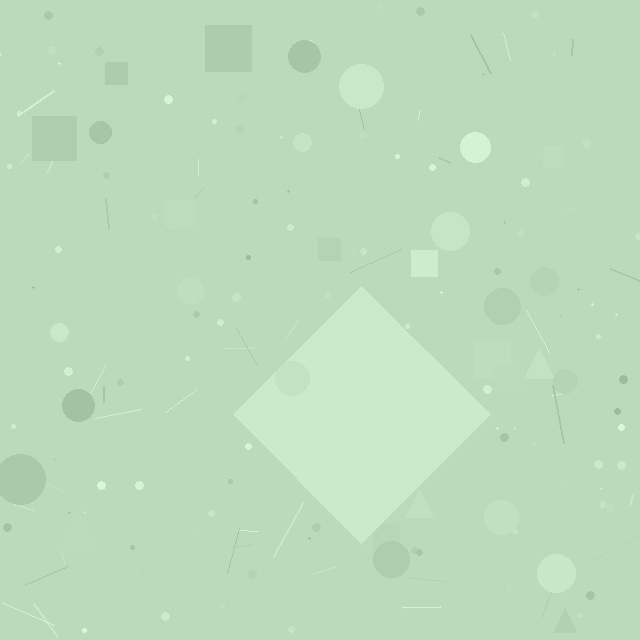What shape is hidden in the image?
A diamond is hidden in the image.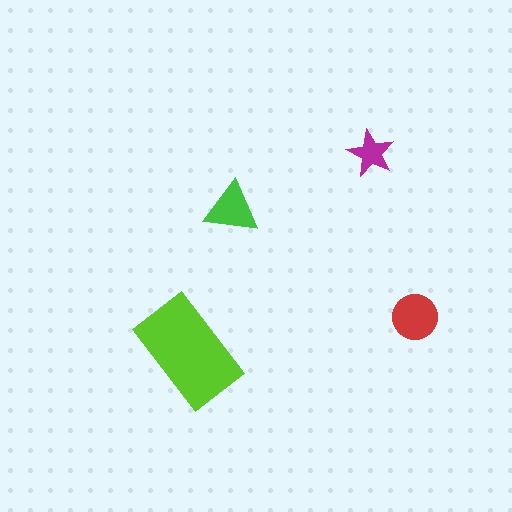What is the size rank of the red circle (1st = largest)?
2nd.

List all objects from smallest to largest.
The magenta star, the green triangle, the red circle, the lime rectangle.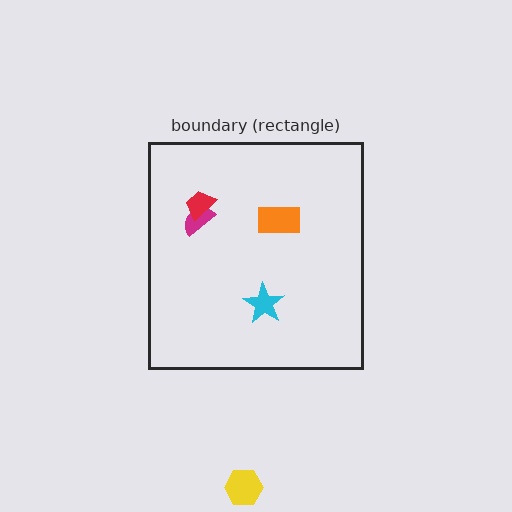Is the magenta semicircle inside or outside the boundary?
Inside.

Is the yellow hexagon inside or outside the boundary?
Outside.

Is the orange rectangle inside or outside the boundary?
Inside.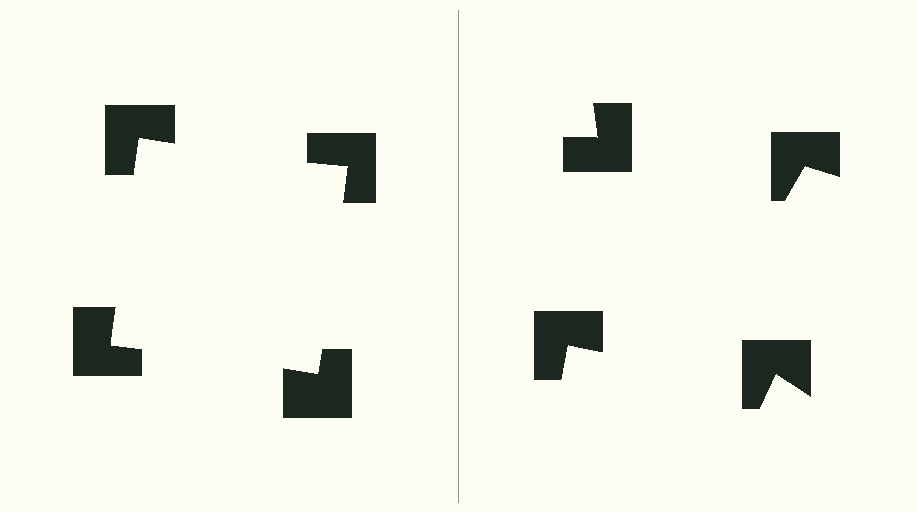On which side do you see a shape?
An illusory square appears on the left side. On the right side the wedge cuts are rotated, so no coherent shape forms.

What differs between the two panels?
The notched squares are positioned identically on both sides; only the wedge orientations differ. On the left they align to a square; on the right they are misaligned.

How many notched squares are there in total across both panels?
8 — 4 on each side.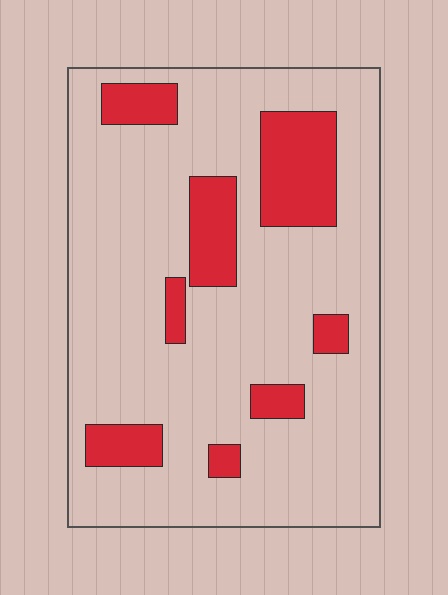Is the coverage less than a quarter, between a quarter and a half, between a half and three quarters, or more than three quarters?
Less than a quarter.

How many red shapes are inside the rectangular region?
8.